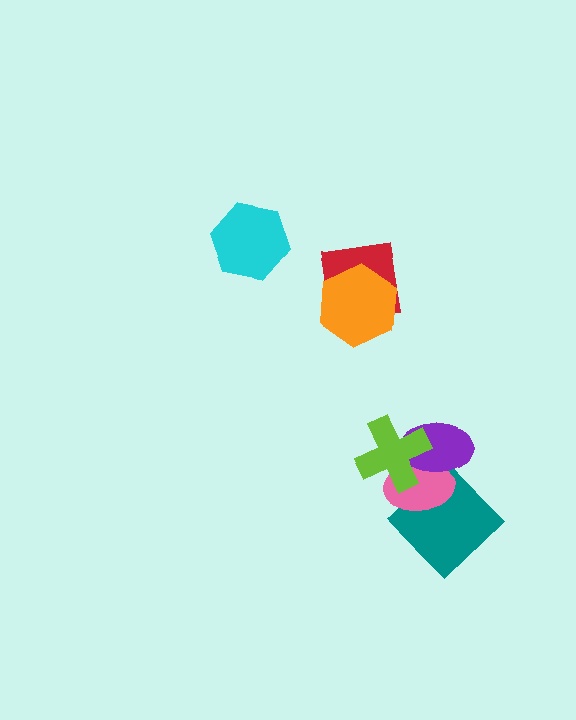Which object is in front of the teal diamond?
The pink ellipse is in front of the teal diamond.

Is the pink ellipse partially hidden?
Yes, it is partially covered by another shape.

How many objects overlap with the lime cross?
2 objects overlap with the lime cross.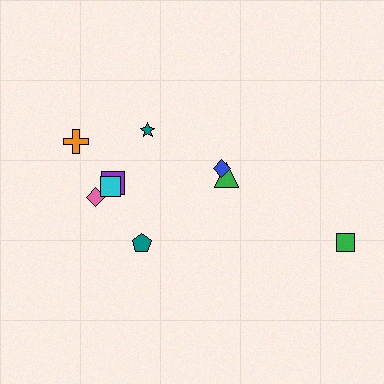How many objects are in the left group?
There are 6 objects.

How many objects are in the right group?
There are 3 objects.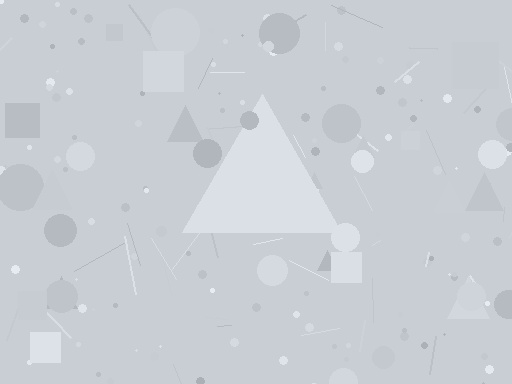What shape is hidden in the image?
A triangle is hidden in the image.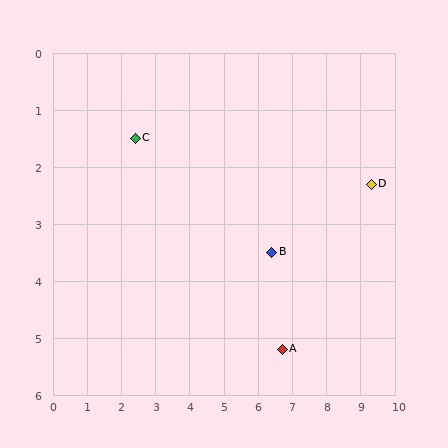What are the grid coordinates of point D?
Point D is at approximately (9.3, 2.3).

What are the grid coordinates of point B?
Point B is at approximately (6.4, 3.5).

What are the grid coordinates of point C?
Point C is at approximately (2.4, 1.5).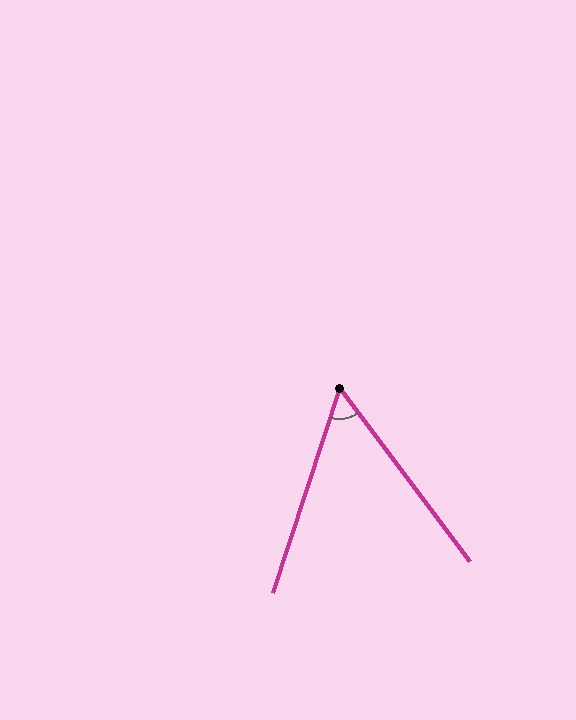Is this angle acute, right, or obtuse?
It is acute.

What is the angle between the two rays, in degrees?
Approximately 55 degrees.